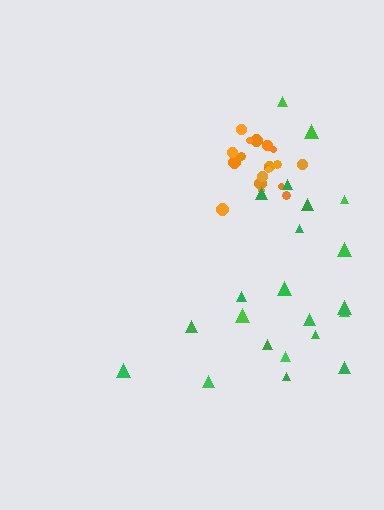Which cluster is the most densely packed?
Orange.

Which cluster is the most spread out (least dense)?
Green.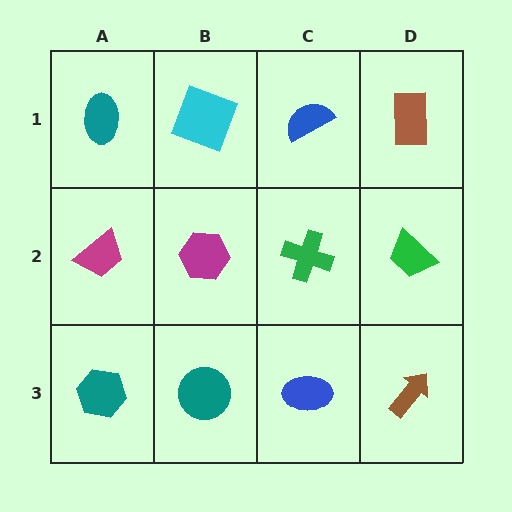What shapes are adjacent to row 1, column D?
A green trapezoid (row 2, column D), a blue semicircle (row 1, column C).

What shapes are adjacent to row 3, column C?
A green cross (row 2, column C), a teal circle (row 3, column B), a brown arrow (row 3, column D).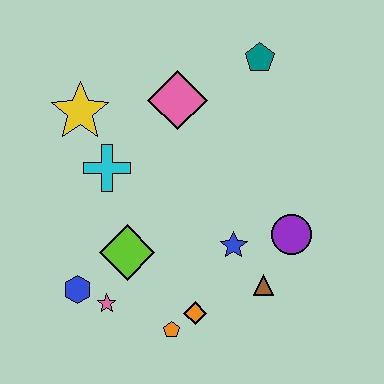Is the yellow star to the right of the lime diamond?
No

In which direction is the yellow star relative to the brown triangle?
The yellow star is to the left of the brown triangle.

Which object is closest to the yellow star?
The cyan cross is closest to the yellow star.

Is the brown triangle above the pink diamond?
No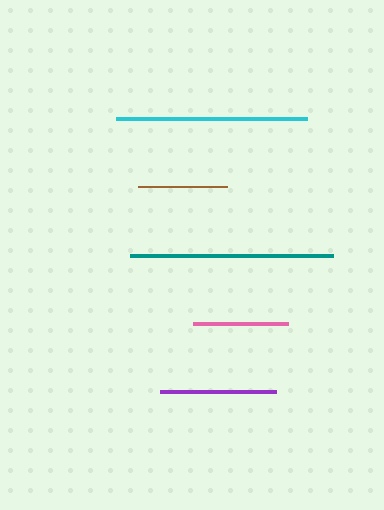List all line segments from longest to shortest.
From longest to shortest: teal, cyan, purple, pink, brown.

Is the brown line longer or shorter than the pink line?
The pink line is longer than the brown line.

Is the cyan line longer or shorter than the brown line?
The cyan line is longer than the brown line.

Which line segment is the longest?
The teal line is the longest at approximately 202 pixels.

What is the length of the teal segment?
The teal segment is approximately 202 pixels long.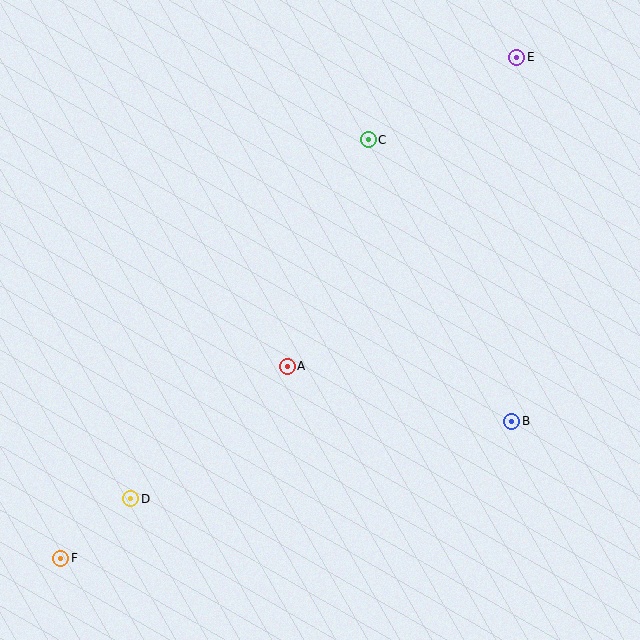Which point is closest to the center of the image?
Point A at (287, 366) is closest to the center.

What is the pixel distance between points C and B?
The distance between C and B is 316 pixels.